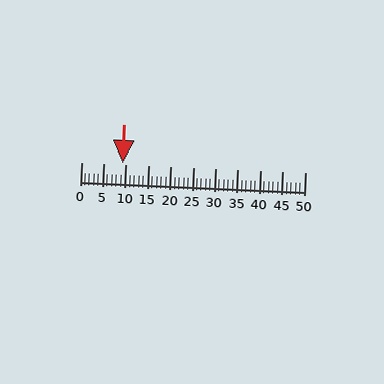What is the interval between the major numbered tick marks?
The major tick marks are spaced 5 units apart.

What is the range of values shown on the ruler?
The ruler shows values from 0 to 50.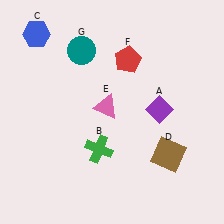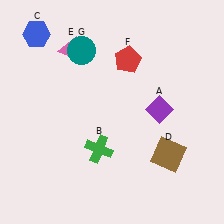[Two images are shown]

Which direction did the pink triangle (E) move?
The pink triangle (E) moved up.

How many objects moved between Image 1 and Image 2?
1 object moved between the two images.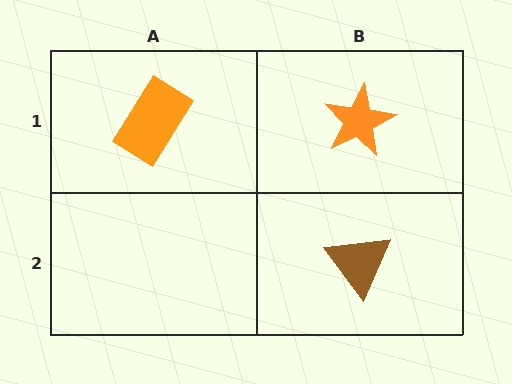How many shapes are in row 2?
1 shape.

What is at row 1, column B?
An orange star.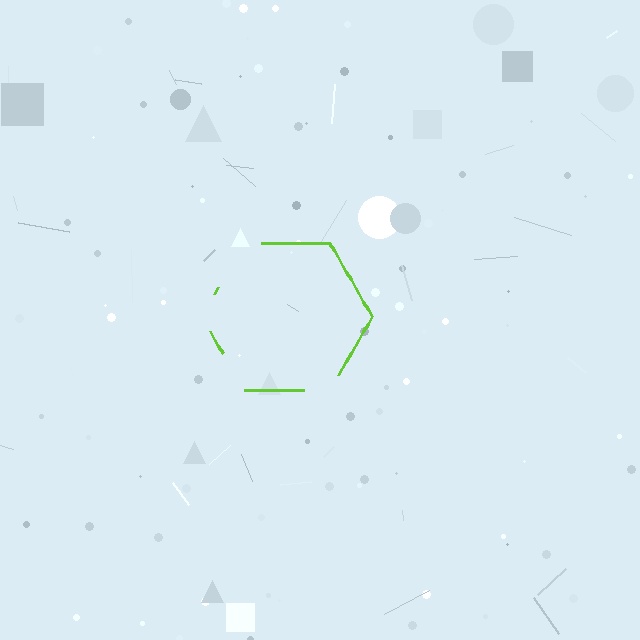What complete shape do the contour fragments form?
The contour fragments form a hexagon.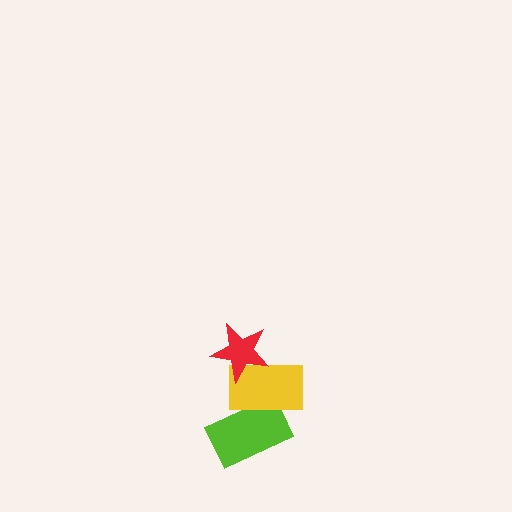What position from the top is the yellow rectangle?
The yellow rectangle is 2nd from the top.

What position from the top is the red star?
The red star is 1st from the top.